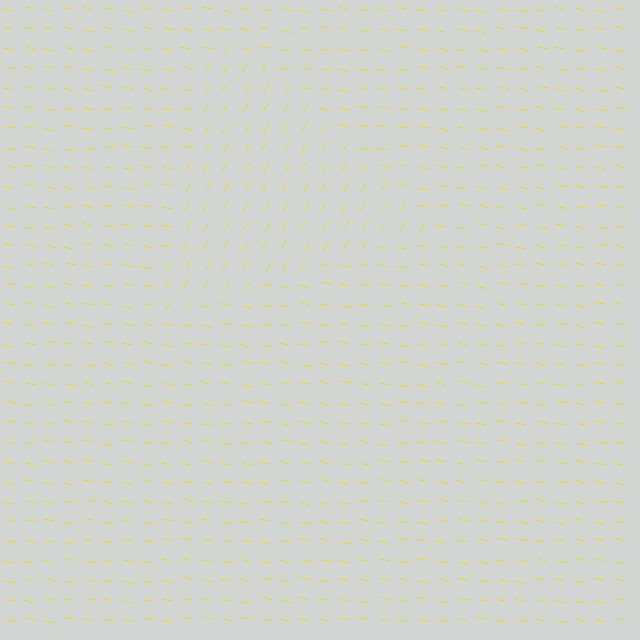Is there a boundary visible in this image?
Yes, there is a texture boundary formed by a change in line orientation.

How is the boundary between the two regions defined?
The boundary is defined purely by a change in line orientation (approximately 68 degrees difference). All lines are the same color and thickness.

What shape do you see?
I see a triangle.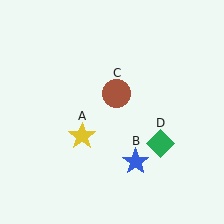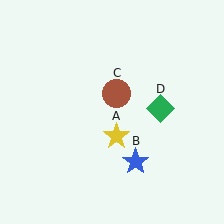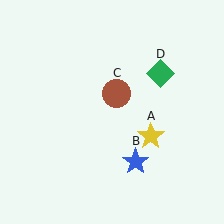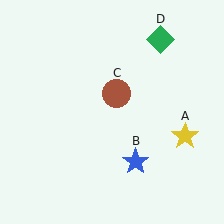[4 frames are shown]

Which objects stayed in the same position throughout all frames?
Blue star (object B) and brown circle (object C) remained stationary.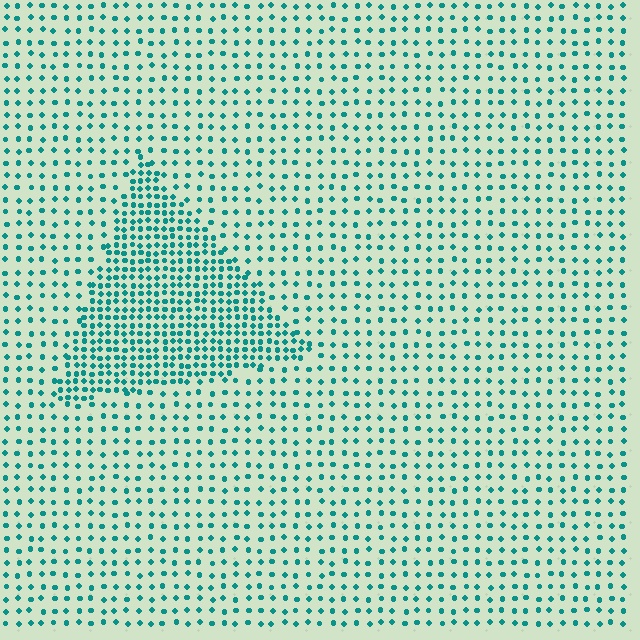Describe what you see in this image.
The image contains small teal elements arranged at two different densities. A triangle-shaped region is visible where the elements are more densely packed than the surrounding area.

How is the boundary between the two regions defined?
The boundary is defined by a change in element density (approximately 2.3x ratio). All elements are the same color, size, and shape.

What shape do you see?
I see a triangle.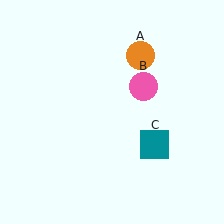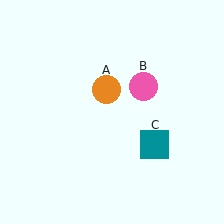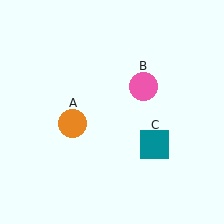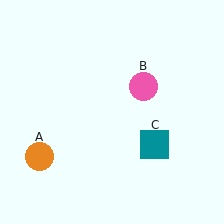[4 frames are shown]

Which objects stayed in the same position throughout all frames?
Pink circle (object B) and teal square (object C) remained stationary.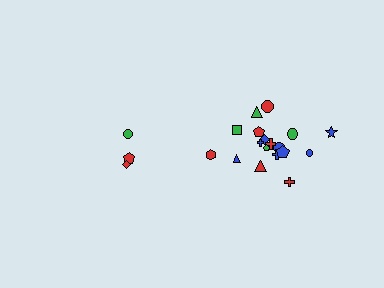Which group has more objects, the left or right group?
The right group.